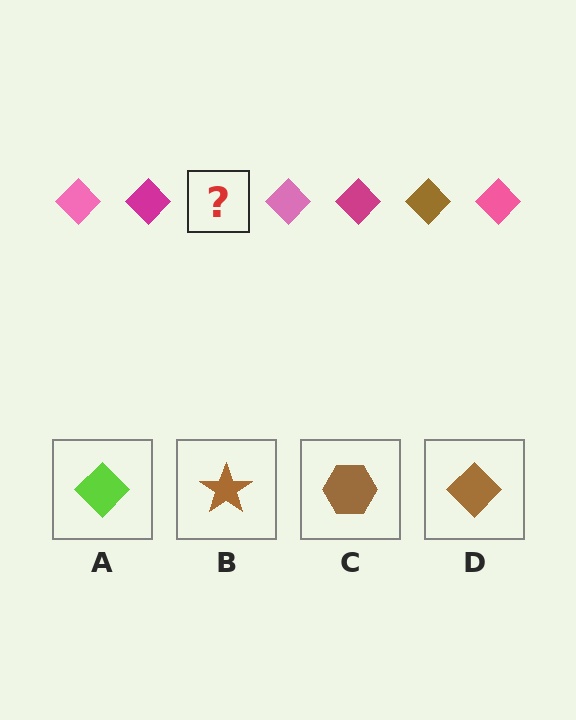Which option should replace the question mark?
Option D.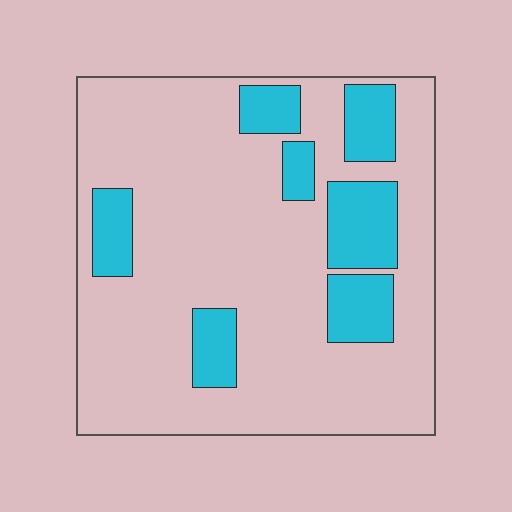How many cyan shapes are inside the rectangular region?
7.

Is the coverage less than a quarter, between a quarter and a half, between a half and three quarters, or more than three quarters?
Less than a quarter.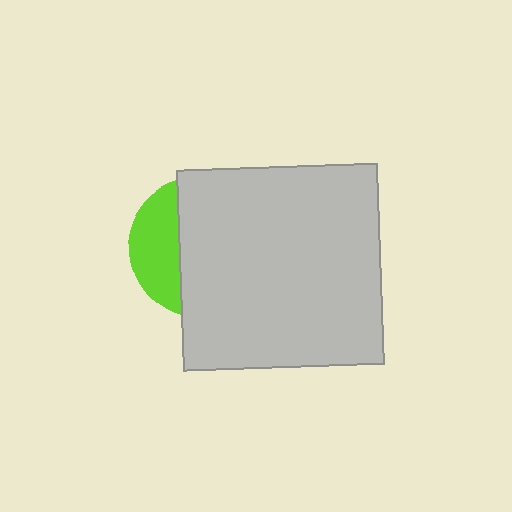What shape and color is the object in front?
The object in front is a light gray square.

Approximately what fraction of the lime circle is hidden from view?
Roughly 68% of the lime circle is hidden behind the light gray square.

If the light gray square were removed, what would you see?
You would see the complete lime circle.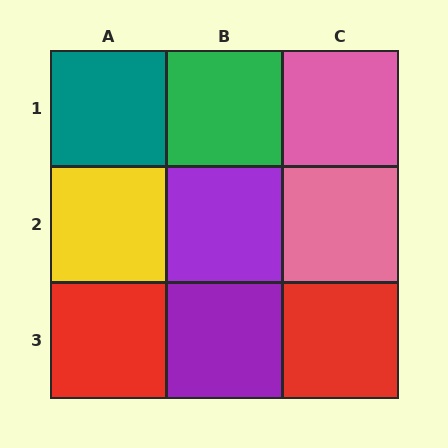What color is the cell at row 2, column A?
Yellow.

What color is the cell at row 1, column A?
Teal.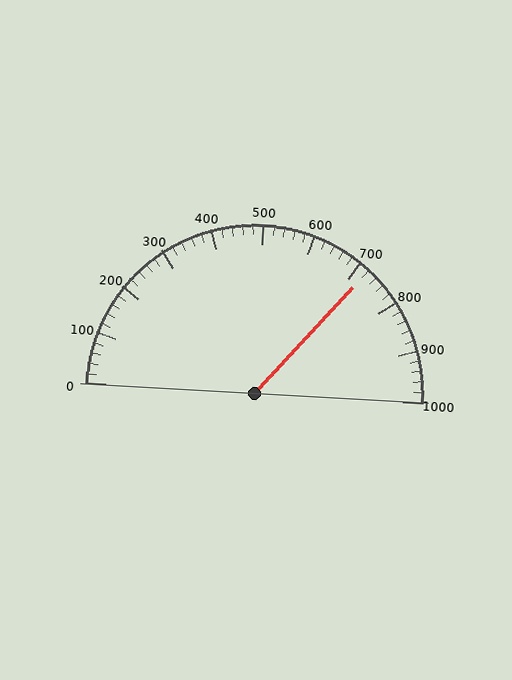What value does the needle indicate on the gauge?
The needle indicates approximately 720.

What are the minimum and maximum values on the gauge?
The gauge ranges from 0 to 1000.